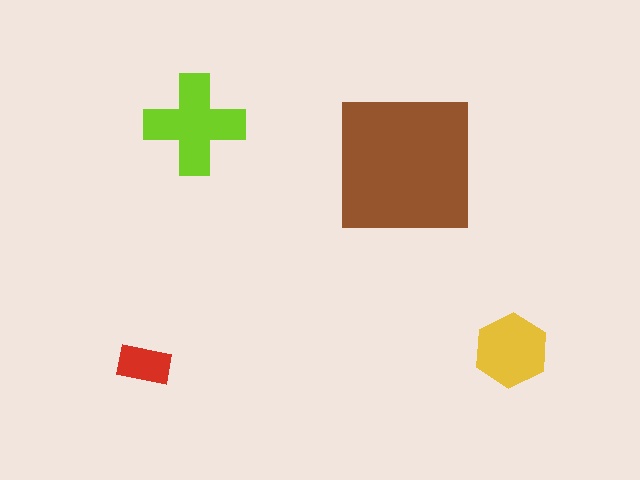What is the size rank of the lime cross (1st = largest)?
2nd.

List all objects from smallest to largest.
The red rectangle, the yellow hexagon, the lime cross, the brown square.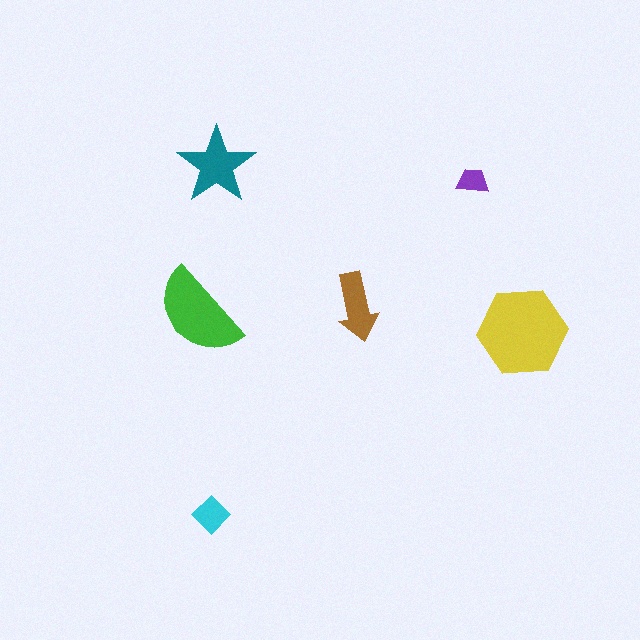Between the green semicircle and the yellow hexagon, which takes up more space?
The yellow hexagon.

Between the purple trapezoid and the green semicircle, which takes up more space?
The green semicircle.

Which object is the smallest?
The purple trapezoid.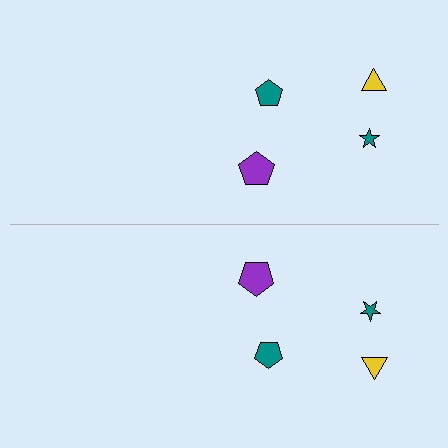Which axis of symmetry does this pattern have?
The pattern has a horizontal axis of symmetry running through the center of the image.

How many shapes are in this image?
There are 8 shapes in this image.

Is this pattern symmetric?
Yes, this pattern has bilateral (reflection) symmetry.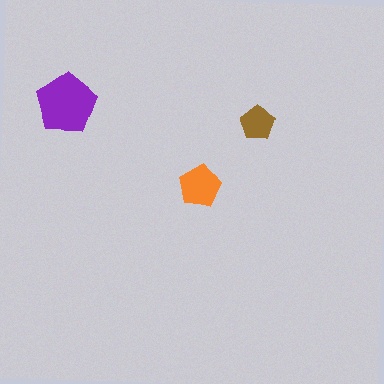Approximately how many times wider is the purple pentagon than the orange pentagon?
About 1.5 times wider.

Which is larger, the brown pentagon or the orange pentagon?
The orange one.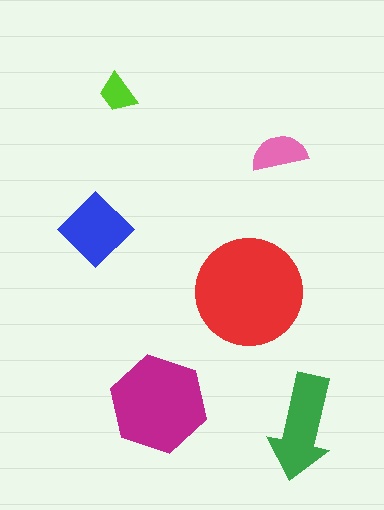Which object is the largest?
The red circle.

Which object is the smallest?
The lime trapezoid.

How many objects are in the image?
There are 6 objects in the image.